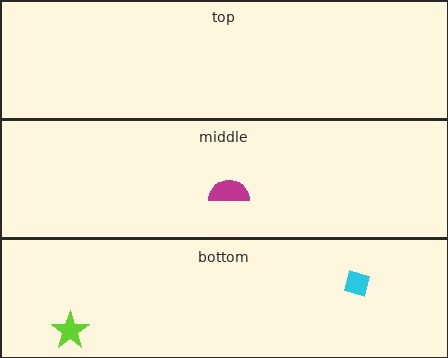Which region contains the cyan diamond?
The bottom region.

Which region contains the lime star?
The bottom region.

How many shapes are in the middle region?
1.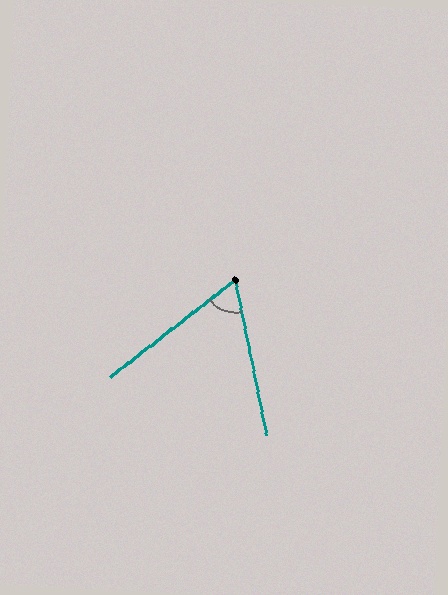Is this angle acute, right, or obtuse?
It is acute.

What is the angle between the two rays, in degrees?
Approximately 64 degrees.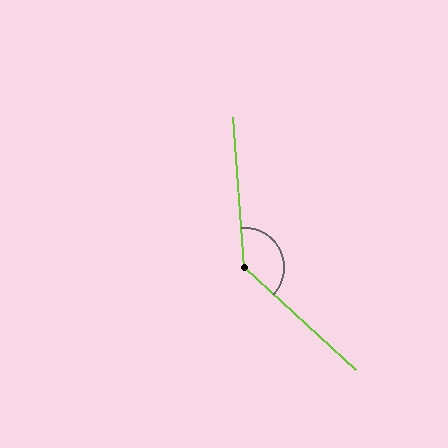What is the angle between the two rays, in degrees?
Approximately 137 degrees.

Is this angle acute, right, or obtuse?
It is obtuse.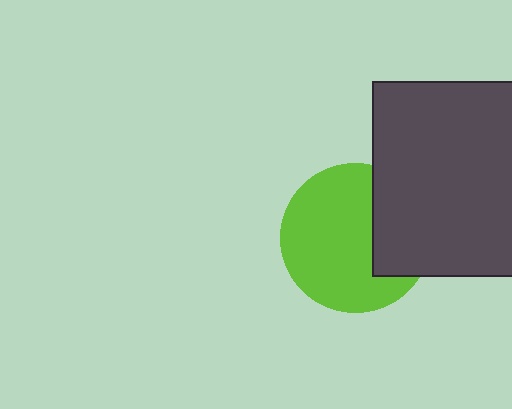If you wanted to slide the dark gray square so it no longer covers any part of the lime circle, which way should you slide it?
Slide it right — that is the most direct way to separate the two shapes.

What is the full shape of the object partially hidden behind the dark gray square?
The partially hidden object is a lime circle.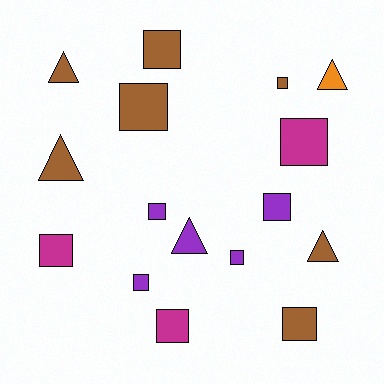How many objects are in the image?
There are 16 objects.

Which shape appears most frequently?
Square, with 11 objects.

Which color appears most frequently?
Brown, with 7 objects.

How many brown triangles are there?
There are 3 brown triangles.